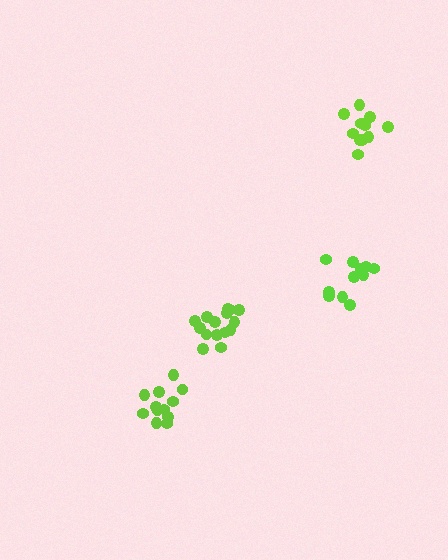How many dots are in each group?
Group 1: 15 dots, Group 2: 12 dots, Group 3: 12 dots, Group 4: 12 dots (51 total).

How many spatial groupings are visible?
There are 4 spatial groupings.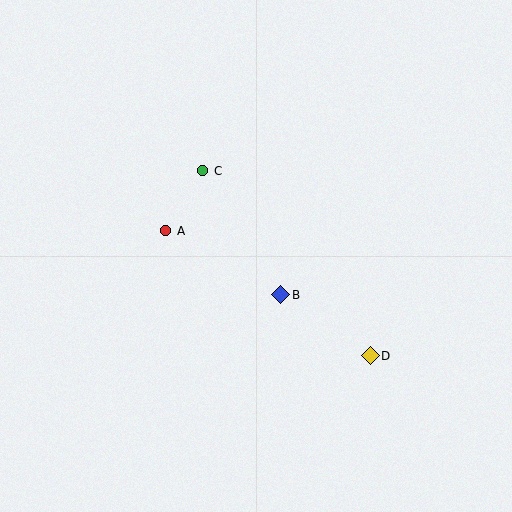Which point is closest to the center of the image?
Point B at (281, 295) is closest to the center.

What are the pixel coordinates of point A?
Point A is at (166, 231).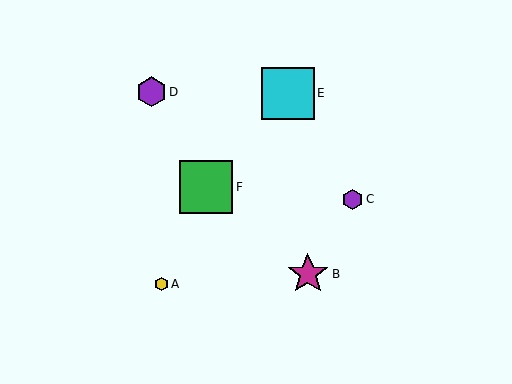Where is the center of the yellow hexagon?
The center of the yellow hexagon is at (161, 284).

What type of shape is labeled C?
Shape C is a purple hexagon.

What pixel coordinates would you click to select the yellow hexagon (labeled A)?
Click at (161, 284) to select the yellow hexagon A.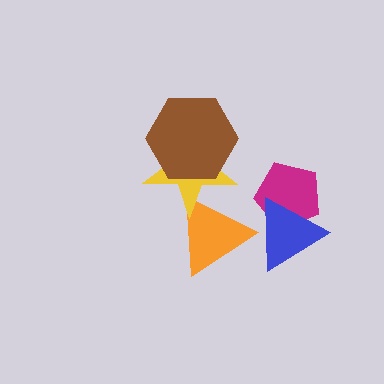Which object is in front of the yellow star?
The brown hexagon is in front of the yellow star.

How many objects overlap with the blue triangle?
2 objects overlap with the blue triangle.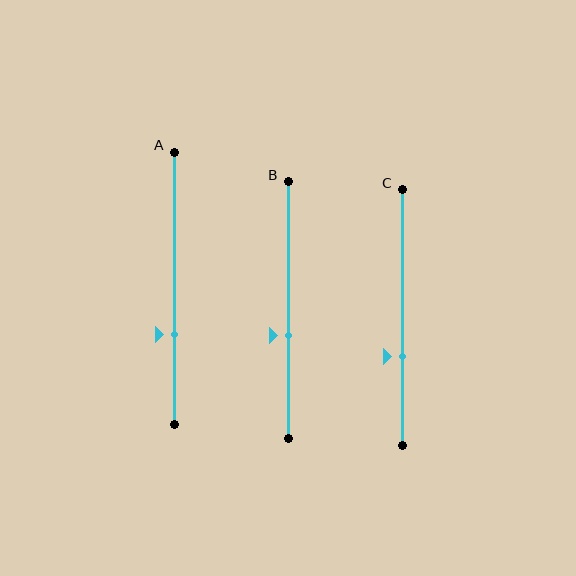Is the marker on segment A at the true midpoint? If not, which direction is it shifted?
No, the marker on segment A is shifted downward by about 17% of the segment length.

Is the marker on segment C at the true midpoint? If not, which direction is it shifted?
No, the marker on segment C is shifted downward by about 15% of the segment length.